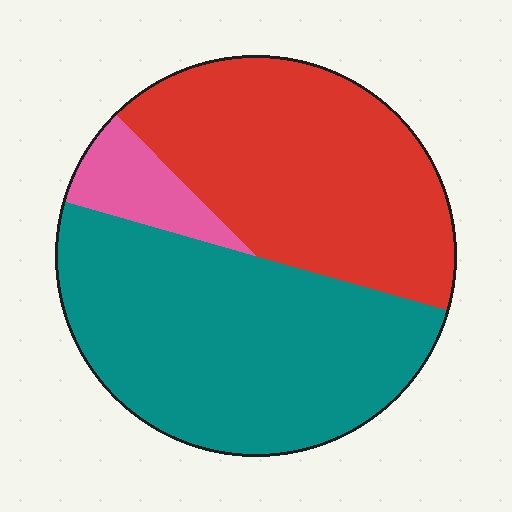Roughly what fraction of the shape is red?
Red takes up between a quarter and a half of the shape.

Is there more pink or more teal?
Teal.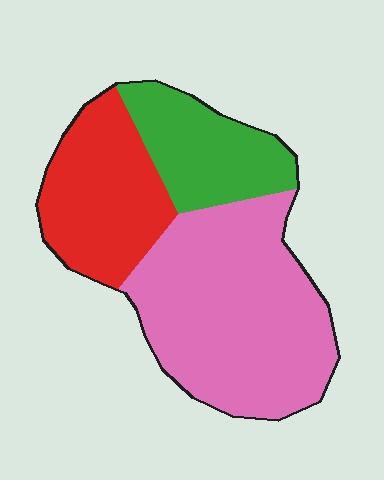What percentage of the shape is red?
Red covers about 25% of the shape.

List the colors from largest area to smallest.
From largest to smallest: pink, red, green.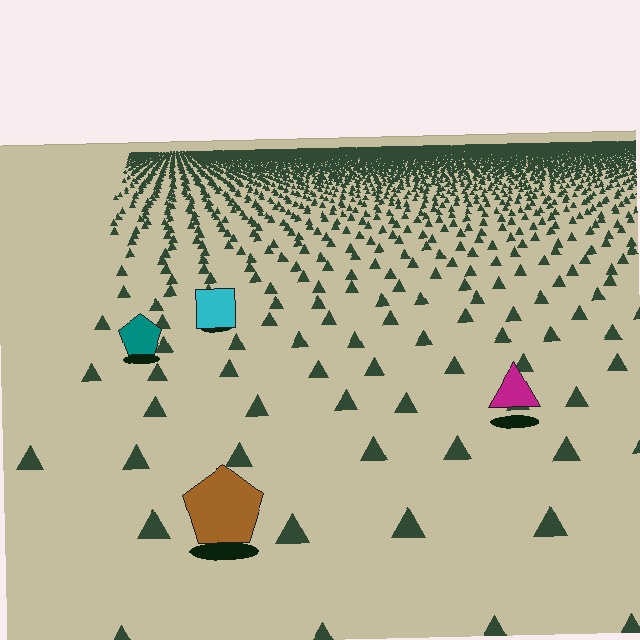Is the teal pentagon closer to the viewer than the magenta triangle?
No. The magenta triangle is closer — you can tell from the texture gradient: the ground texture is coarser near it.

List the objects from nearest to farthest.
From nearest to farthest: the brown pentagon, the magenta triangle, the teal pentagon, the cyan square.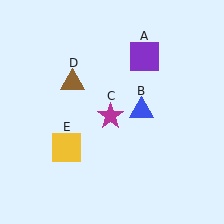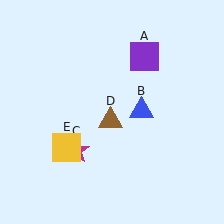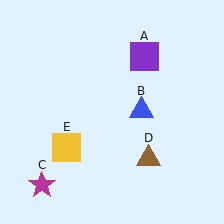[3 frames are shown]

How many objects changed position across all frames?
2 objects changed position: magenta star (object C), brown triangle (object D).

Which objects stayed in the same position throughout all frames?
Purple square (object A) and blue triangle (object B) and yellow square (object E) remained stationary.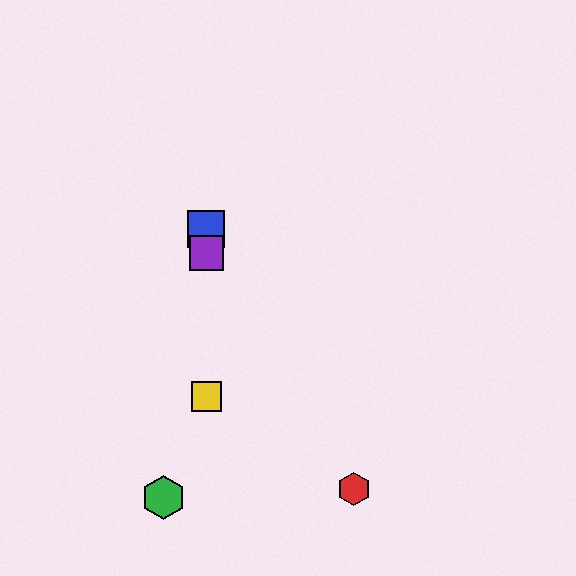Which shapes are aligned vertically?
The blue square, the yellow square, the purple square are aligned vertically.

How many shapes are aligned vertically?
3 shapes (the blue square, the yellow square, the purple square) are aligned vertically.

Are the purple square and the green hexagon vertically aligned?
No, the purple square is at x≈206 and the green hexagon is at x≈163.